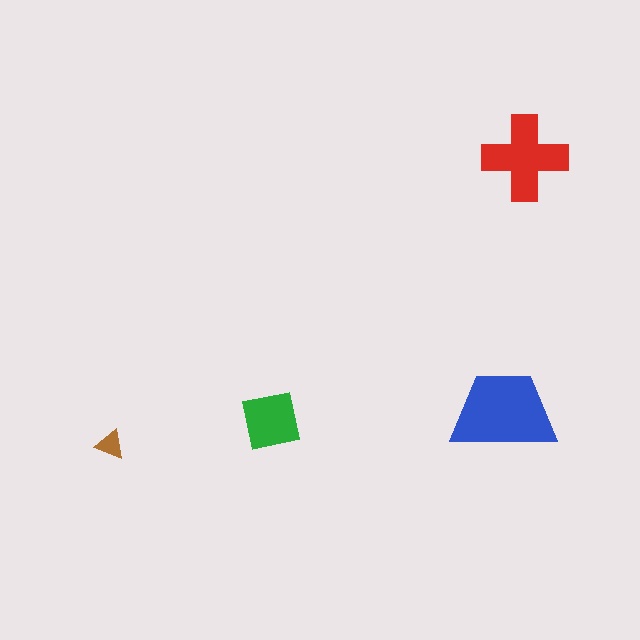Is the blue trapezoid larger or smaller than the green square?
Larger.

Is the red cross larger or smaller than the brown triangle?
Larger.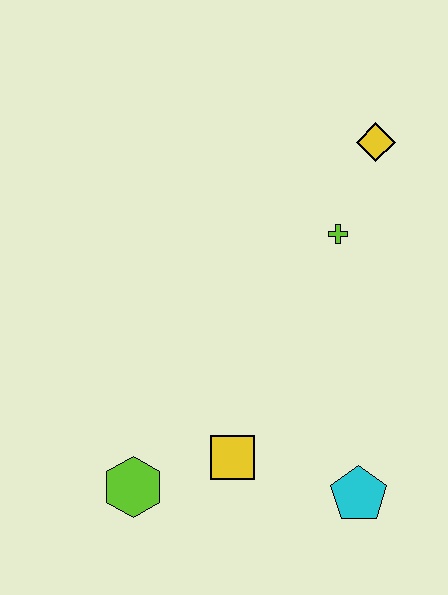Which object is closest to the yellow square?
The lime hexagon is closest to the yellow square.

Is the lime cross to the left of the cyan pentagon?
Yes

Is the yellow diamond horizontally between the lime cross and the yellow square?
No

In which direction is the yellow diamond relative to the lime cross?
The yellow diamond is above the lime cross.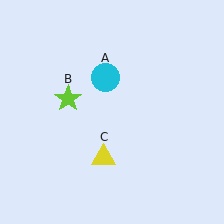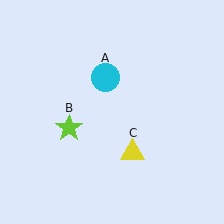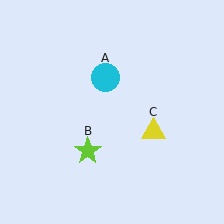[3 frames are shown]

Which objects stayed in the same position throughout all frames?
Cyan circle (object A) remained stationary.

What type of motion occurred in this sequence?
The lime star (object B), yellow triangle (object C) rotated counterclockwise around the center of the scene.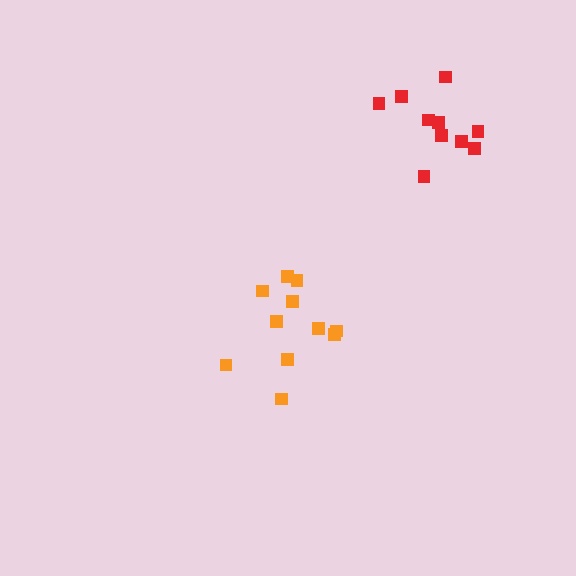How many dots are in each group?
Group 1: 11 dots, Group 2: 10 dots (21 total).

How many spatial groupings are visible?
There are 2 spatial groupings.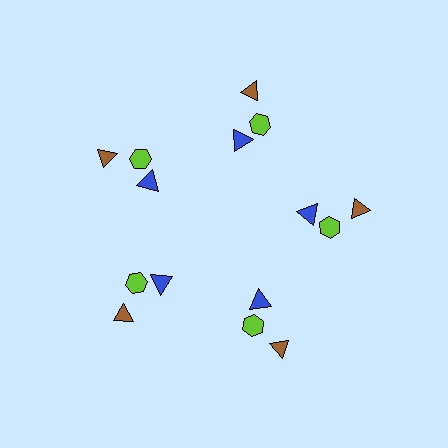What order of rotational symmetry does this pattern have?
This pattern has 5-fold rotational symmetry.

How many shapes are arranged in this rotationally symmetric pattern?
There are 15 shapes, arranged in 5 groups of 3.